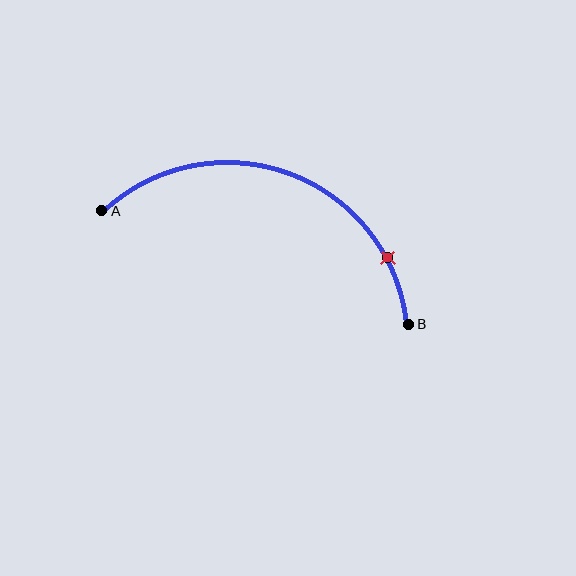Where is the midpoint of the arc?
The arc midpoint is the point on the curve farthest from the straight line joining A and B. It sits above that line.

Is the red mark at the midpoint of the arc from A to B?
No. The red mark lies on the arc but is closer to endpoint B. The arc midpoint would be at the point on the curve equidistant along the arc from both A and B.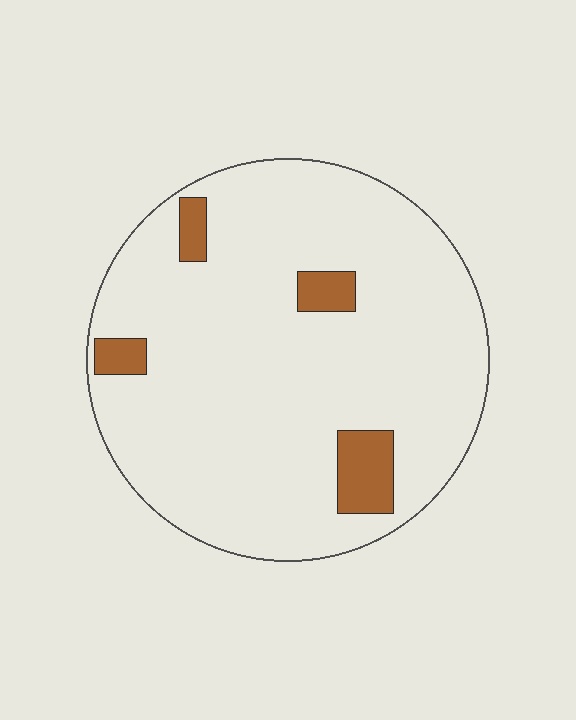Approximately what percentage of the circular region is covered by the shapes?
Approximately 10%.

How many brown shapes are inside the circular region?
4.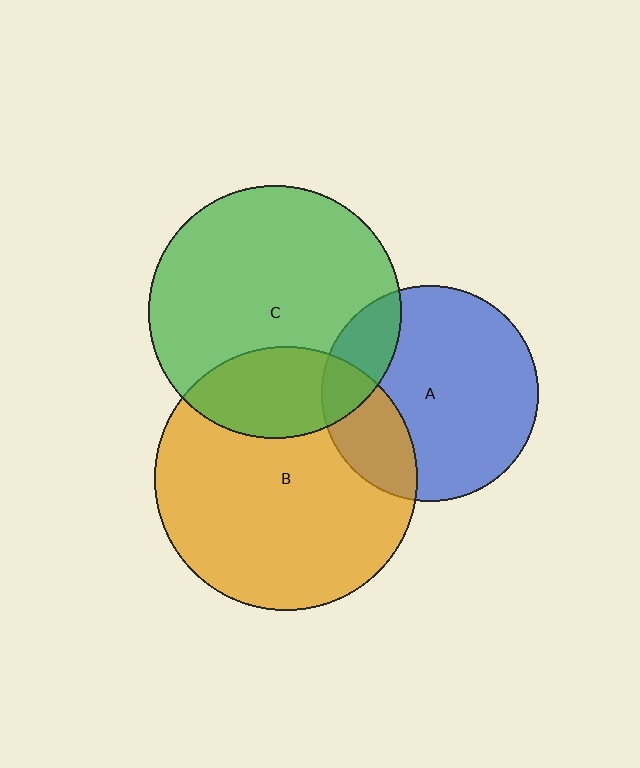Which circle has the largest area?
Circle B (orange).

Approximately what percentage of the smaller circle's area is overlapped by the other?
Approximately 15%.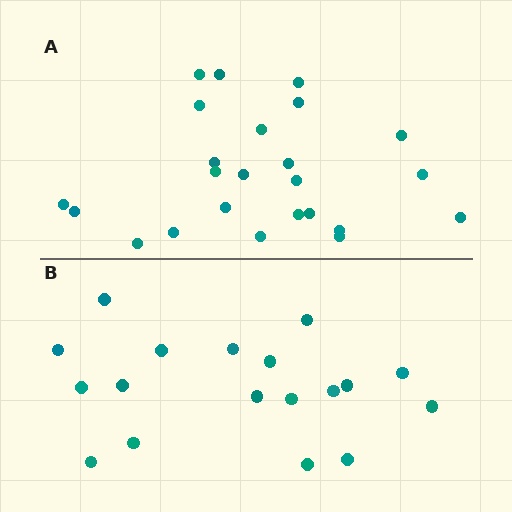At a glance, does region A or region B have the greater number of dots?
Region A (the top region) has more dots.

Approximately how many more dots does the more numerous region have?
Region A has about 6 more dots than region B.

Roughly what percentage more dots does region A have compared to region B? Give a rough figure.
About 35% more.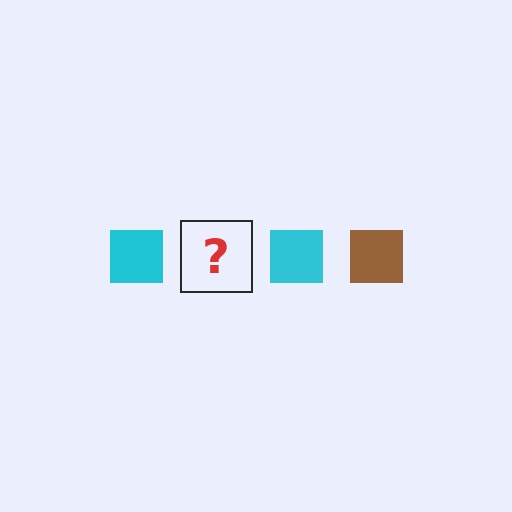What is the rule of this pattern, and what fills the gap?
The rule is that the pattern cycles through cyan, brown squares. The gap should be filled with a brown square.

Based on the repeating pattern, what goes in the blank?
The blank should be a brown square.